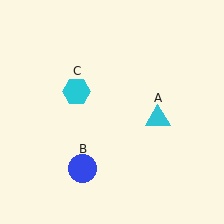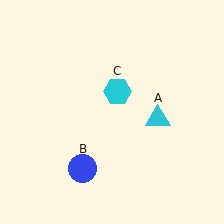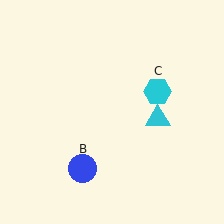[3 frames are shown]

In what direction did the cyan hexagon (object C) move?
The cyan hexagon (object C) moved right.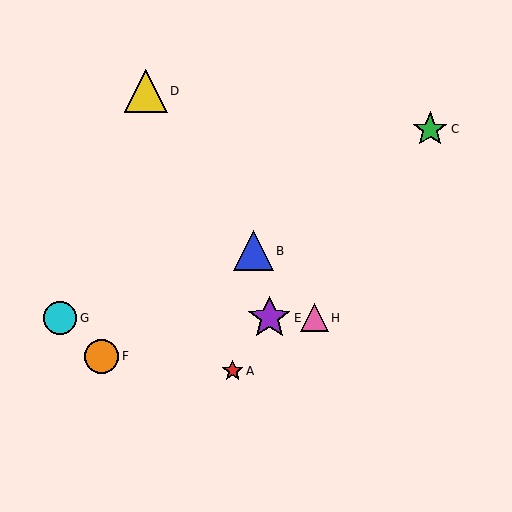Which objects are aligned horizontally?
Objects E, G, H are aligned horizontally.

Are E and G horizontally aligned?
Yes, both are at y≈318.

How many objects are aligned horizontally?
3 objects (E, G, H) are aligned horizontally.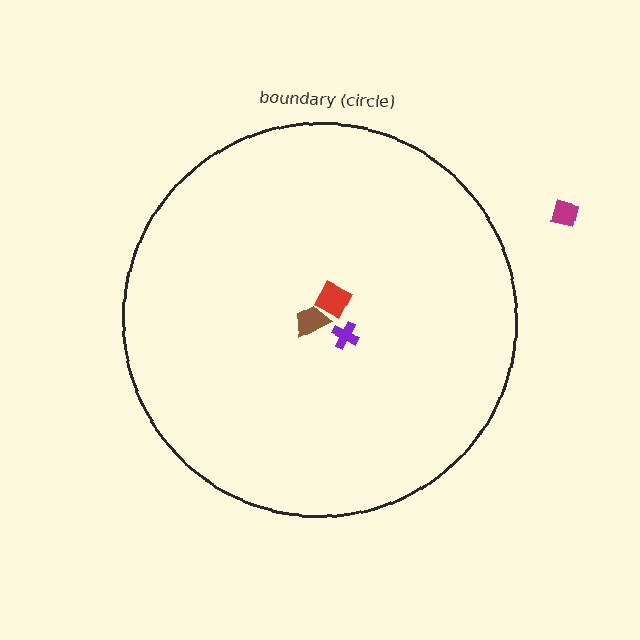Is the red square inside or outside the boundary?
Inside.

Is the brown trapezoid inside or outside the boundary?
Inside.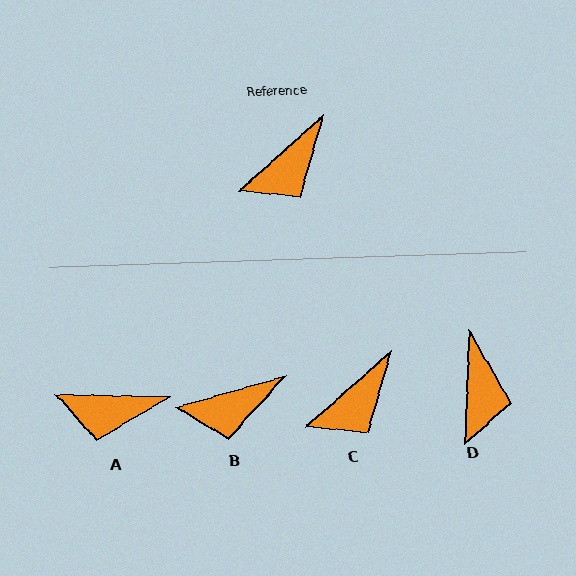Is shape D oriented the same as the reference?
No, it is off by about 46 degrees.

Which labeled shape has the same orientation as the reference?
C.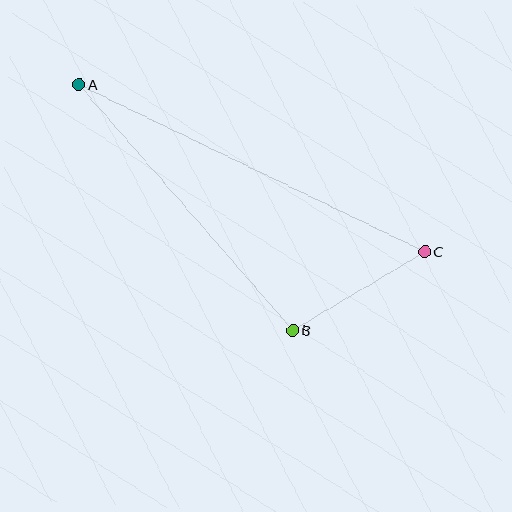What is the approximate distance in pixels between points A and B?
The distance between A and B is approximately 326 pixels.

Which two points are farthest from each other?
Points A and C are farthest from each other.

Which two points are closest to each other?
Points B and C are closest to each other.